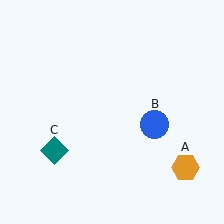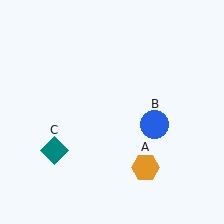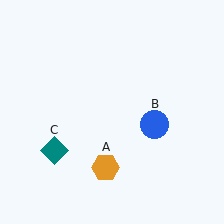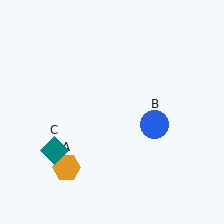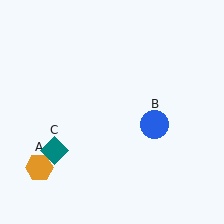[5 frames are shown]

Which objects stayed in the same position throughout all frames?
Blue circle (object B) and teal diamond (object C) remained stationary.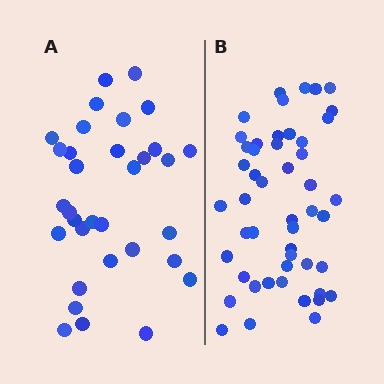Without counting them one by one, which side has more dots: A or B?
Region B (the right region) has more dots.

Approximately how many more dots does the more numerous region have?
Region B has approximately 15 more dots than region A.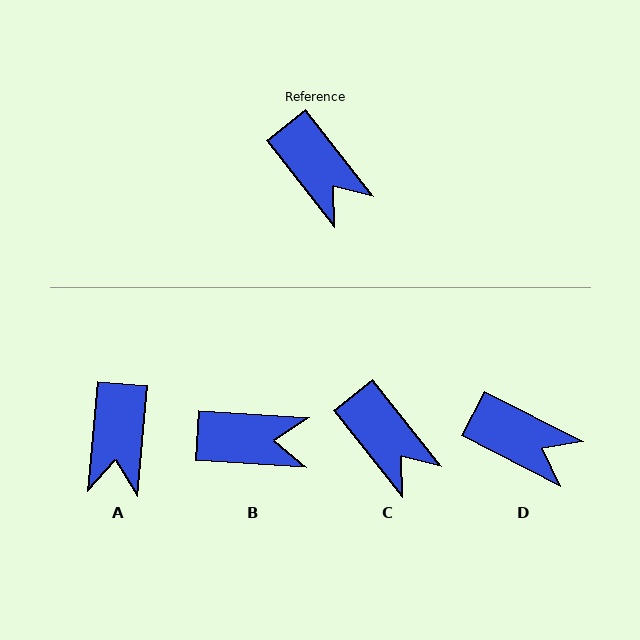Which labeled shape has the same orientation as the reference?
C.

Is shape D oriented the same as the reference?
No, it is off by about 25 degrees.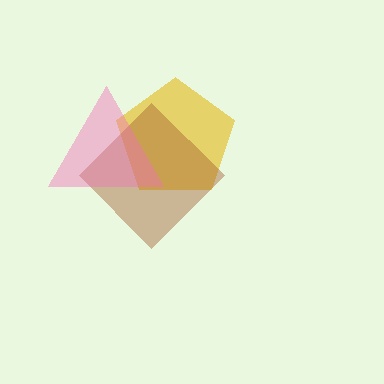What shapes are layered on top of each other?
The layered shapes are: a yellow pentagon, a brown diamond, a pink triangle.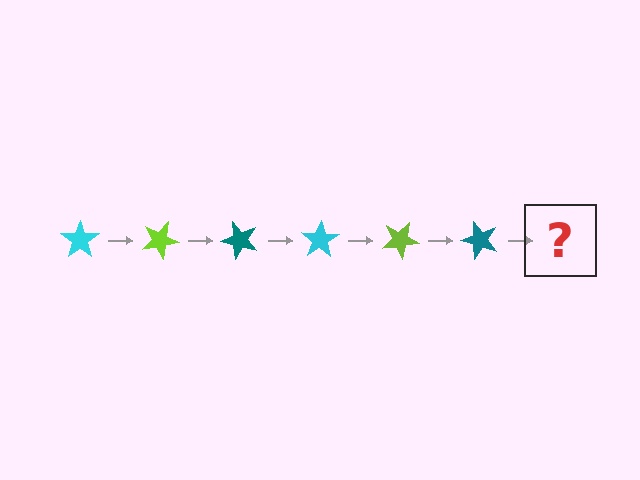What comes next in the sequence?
The next element should be a cyan star, rotated 150 degrees from the start.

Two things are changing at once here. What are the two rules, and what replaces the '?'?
The two rules are that it rotates 25 degrees each step and the color cycles through cyan, lime, and teal. The '?' should be a cyan star, rotated 150 degrees from the start.